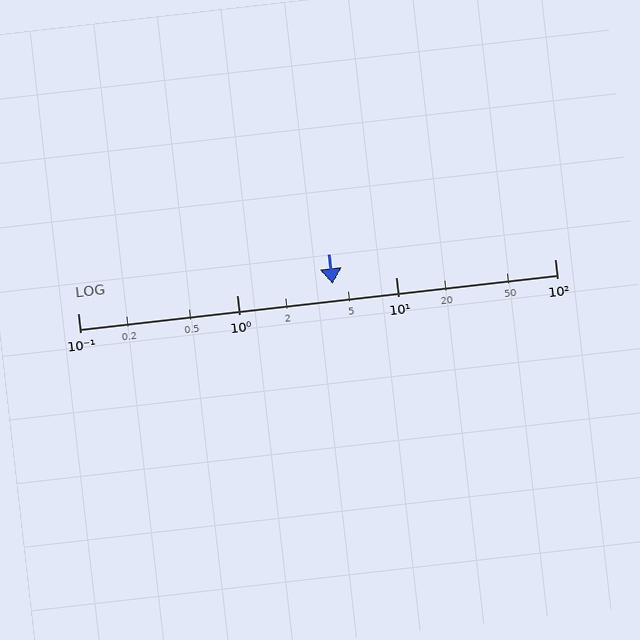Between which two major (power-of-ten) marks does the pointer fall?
The pointer is between 1 and 10.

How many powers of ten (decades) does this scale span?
The scale spans 3 decades, from 0.1 to 100.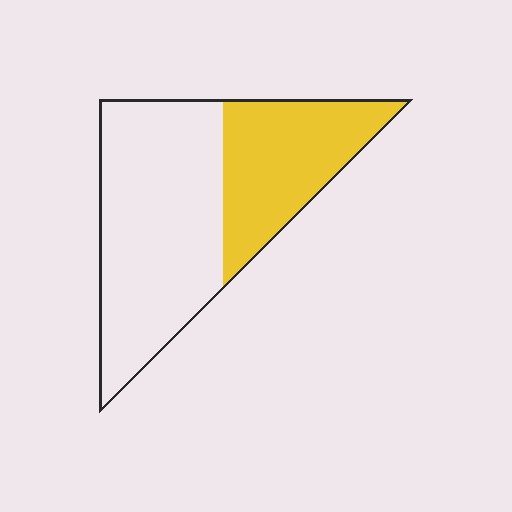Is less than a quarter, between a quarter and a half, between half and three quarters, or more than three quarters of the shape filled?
Between a quarter and a half.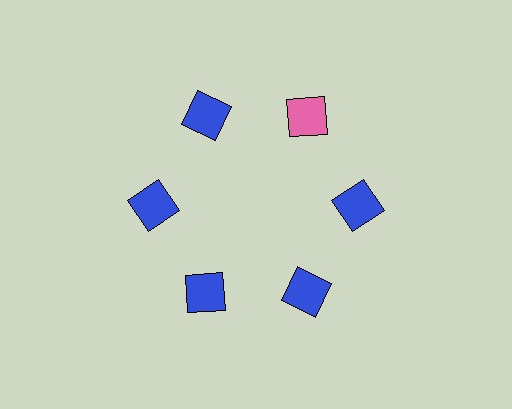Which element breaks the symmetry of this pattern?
The pink square at roughly the 1 o'clock position breaks the symmetry. All other shapes are blue squares.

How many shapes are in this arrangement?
There are 6 shapes arranged in a ring pattern.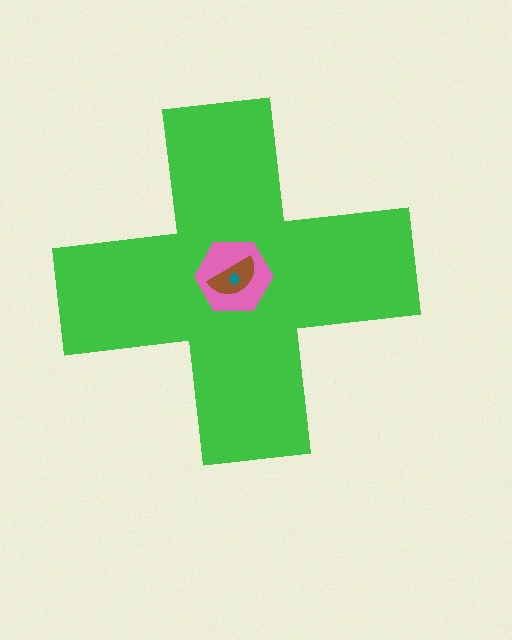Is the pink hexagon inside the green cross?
Yes.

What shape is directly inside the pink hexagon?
The brown semicircle.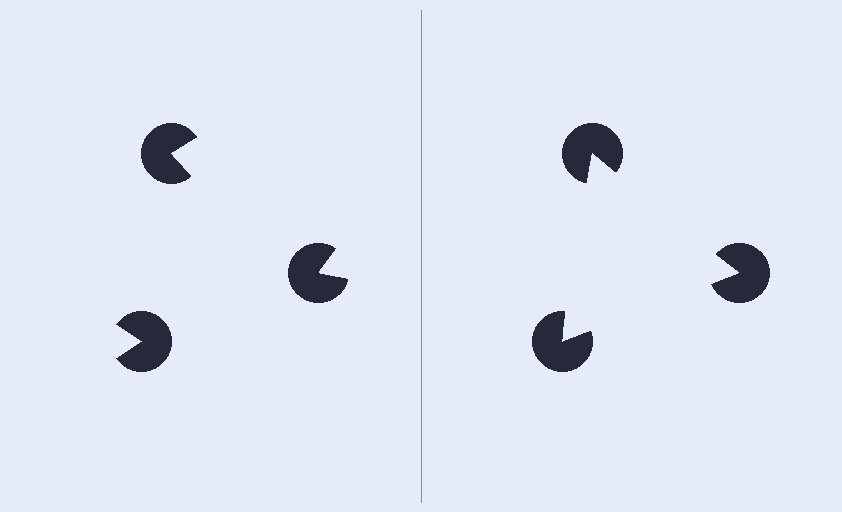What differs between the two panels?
The pac-man discs are positioned identically on both sides; only the wedge orientations differ. On the right they align to a triangle; on the left they are misaligned.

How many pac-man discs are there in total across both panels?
6 — 3 on each side.